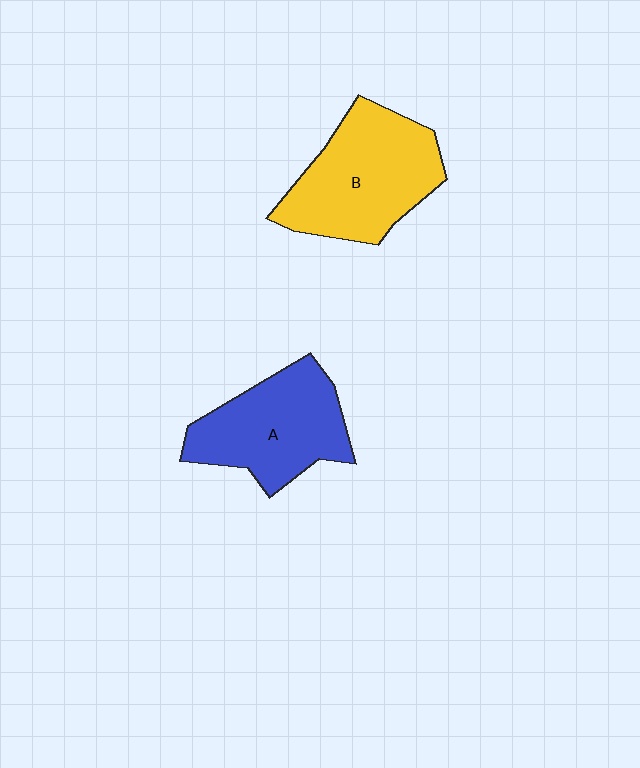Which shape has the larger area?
Shape B (yellow).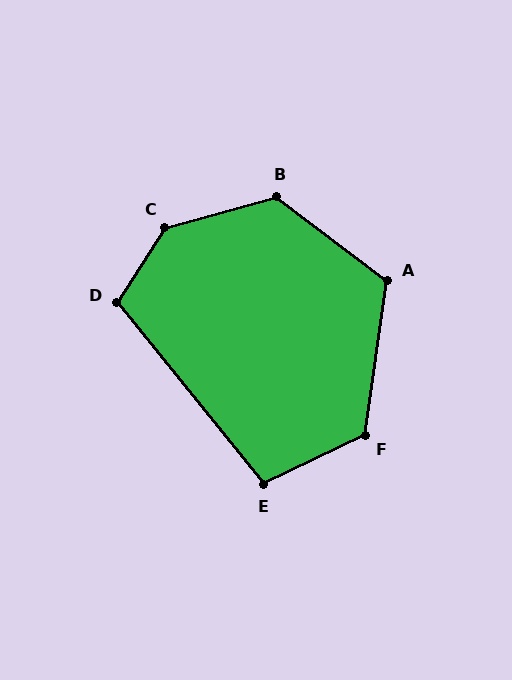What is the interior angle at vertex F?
Approximately 124 degrees (obtuse).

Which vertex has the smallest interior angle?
E, at approximately 103 degrees.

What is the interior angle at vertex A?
Approximately 119 degrees (obtuse).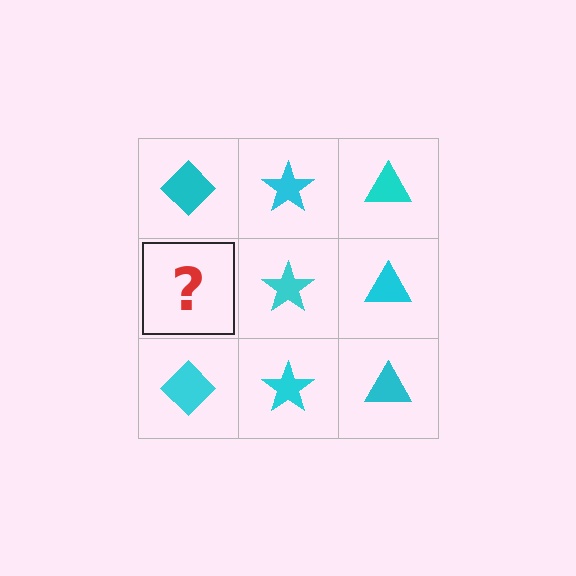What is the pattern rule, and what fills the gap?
The rule is that each column has a consistent shape. The gap should be filled with a cyan diamond.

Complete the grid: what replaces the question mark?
The question mark should be replaced with a cyan diamond.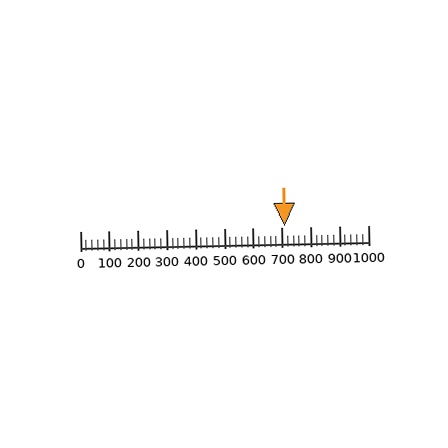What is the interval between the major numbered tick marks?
The major tick marks are spaced 100 units apart.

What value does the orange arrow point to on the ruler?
The orange arrow points to approximately 712.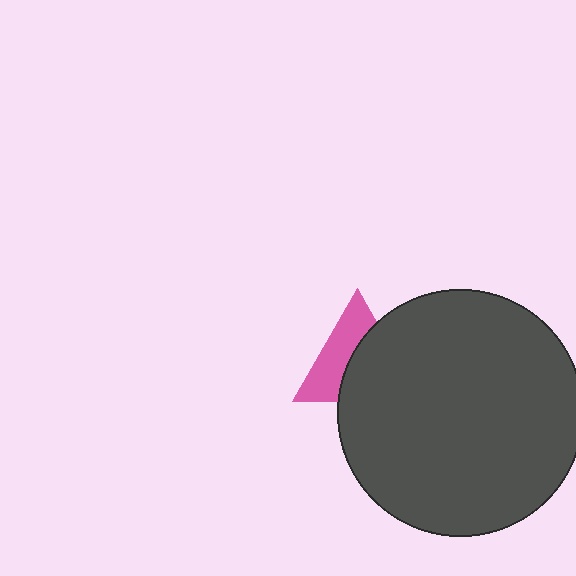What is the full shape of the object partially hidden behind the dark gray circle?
The partially hidden object is a pink triangle.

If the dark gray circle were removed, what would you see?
You would see the complete pink triangle.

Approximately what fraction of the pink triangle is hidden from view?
Roughly 52% of the pink triangle is hidden behind the dark gray circle.